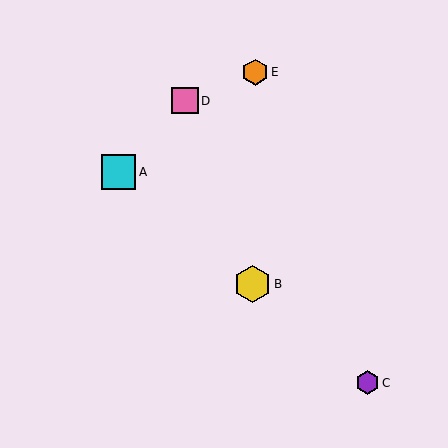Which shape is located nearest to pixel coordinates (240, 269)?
The yellow hexagon (labeled B) at (253, 284) is nearest to that location.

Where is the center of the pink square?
The center of the pink square is at (185, 101).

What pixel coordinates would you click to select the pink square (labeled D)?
Click at (185, 101) to select the pink square D.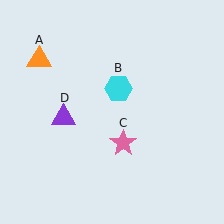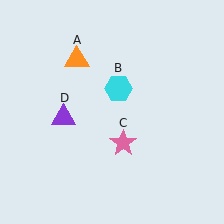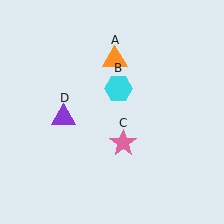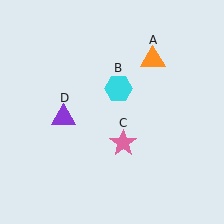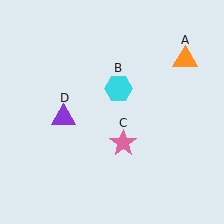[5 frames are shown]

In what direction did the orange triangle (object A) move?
The orange triangle (object A) moved right.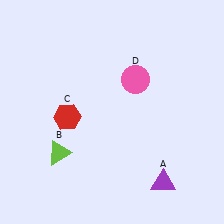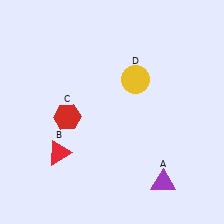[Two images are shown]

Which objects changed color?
B changed from lime to red. D changed from pink to yellow.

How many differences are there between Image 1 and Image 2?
There are 2 differences between the two images.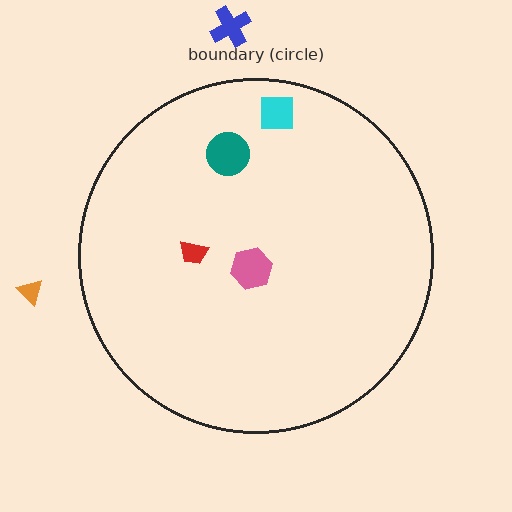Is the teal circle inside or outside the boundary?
Inside.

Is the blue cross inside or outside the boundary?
Outside.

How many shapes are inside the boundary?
4 inside, 2 outside.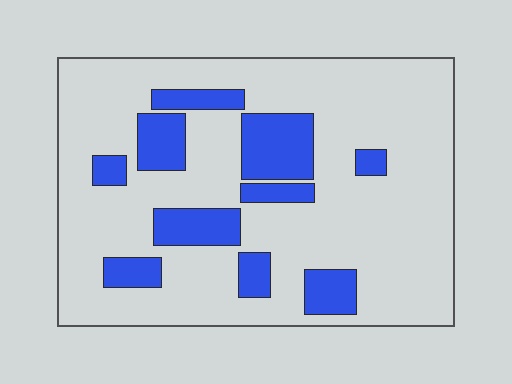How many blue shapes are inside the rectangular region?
10.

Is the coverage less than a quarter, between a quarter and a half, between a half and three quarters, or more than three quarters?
Less than a quarter.